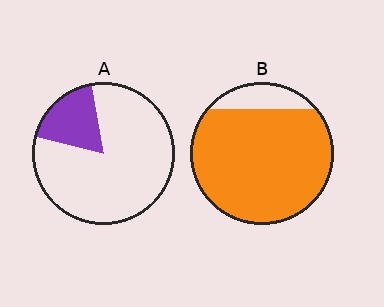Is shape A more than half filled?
No.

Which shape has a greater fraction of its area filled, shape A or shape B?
Shape B.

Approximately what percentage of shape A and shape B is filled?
A is approximately 20% and B is approximately 85%.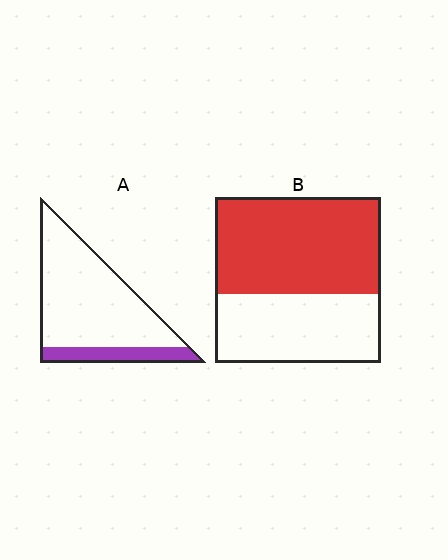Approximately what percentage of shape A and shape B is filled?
A is approximately 20% and B is approximately 60%.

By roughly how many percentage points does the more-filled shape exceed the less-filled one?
By roughly 40 percentage points (B over A).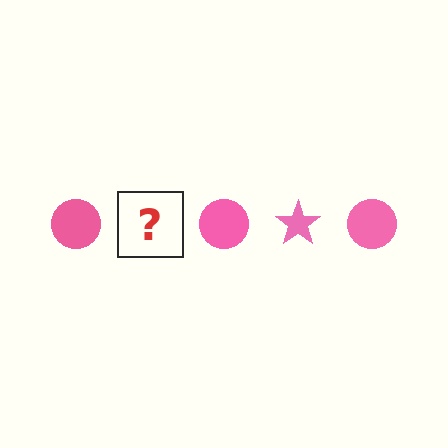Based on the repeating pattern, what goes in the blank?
The blank should be a pink star.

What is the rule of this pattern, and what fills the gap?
The rule is that the pattern cycles through circle, star shapes in pink. The gap should be filled with a pink star.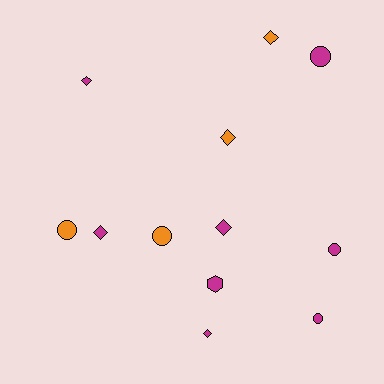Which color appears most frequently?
Magenta, with 8 objects.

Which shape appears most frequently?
Diamond, with 6 objects.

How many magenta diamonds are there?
There are 4 magenta diamonds.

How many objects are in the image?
There are 12 objects.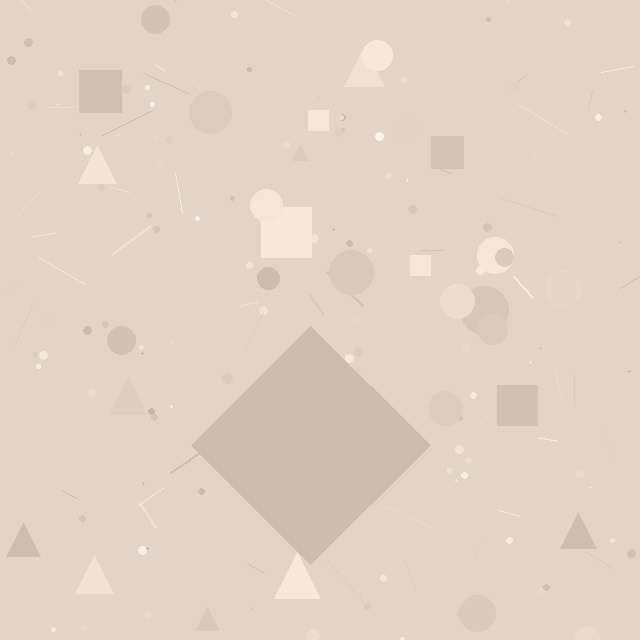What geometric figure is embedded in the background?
A diamond is embedded in the background.